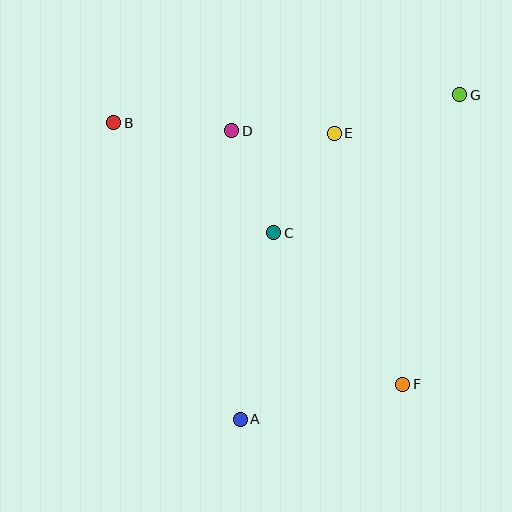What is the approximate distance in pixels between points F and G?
The distance between F and G is approximately 295 pixels.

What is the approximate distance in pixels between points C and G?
The distance between C and G is approximately 232 pixels.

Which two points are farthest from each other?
Points A and G are farthest from each other.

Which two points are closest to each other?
Points D and E are closest to each other.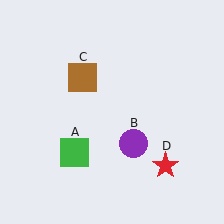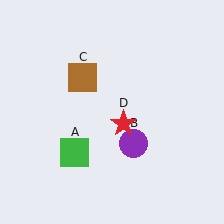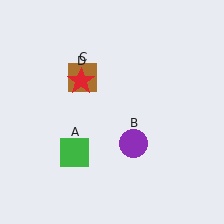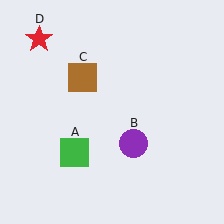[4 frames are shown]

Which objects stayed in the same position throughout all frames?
Green square (object A) and purple circle (object B) and brown square (object C) remained stationary.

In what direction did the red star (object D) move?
The red star (object D) moved up and to the left.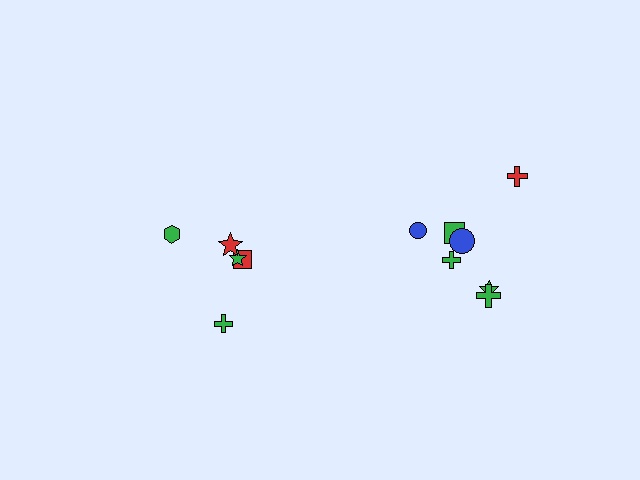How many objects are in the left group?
There are 5 objects.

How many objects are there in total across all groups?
There are 12 objects.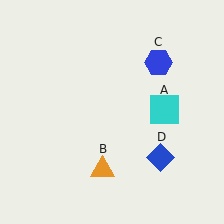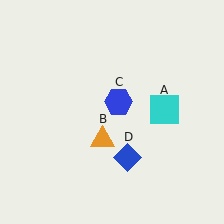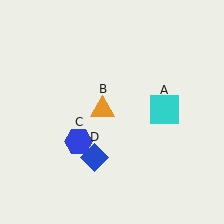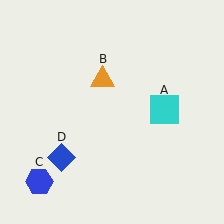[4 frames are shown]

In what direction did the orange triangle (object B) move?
The orange triangle (object B) moved up.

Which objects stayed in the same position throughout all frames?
Cyan square (object A) remained stationary.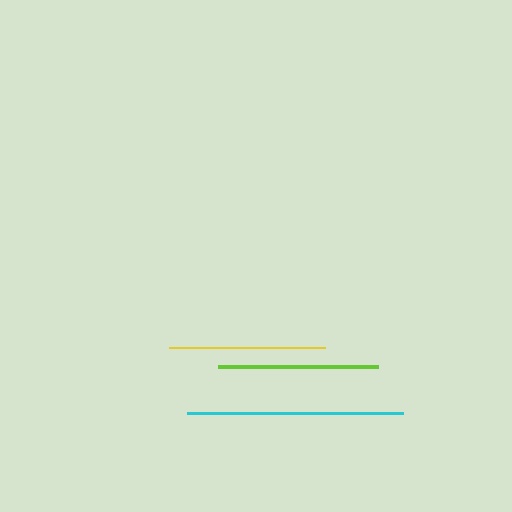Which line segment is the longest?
The cyan line is the longest at approximately 216 pixels.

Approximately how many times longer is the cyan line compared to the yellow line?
The cyan line is approximately 1.4 times the length of the yellow line.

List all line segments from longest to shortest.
From longest to shortest: cyan, lime, yellow.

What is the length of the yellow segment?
The yellow segment is approximately 156 pixels long.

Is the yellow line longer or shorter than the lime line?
The lime line is longer than the yellow line.